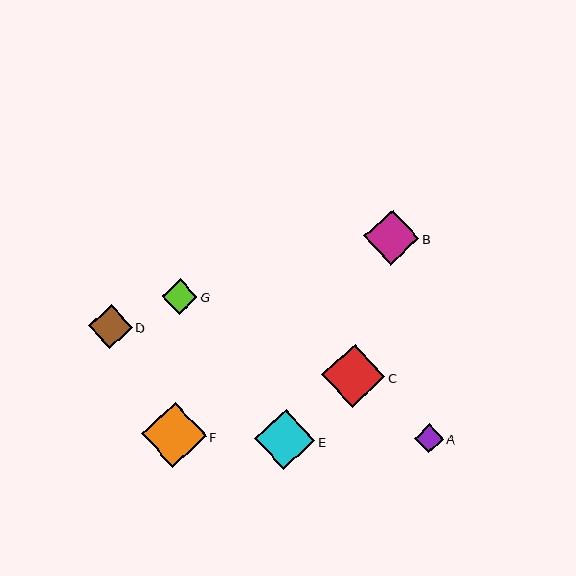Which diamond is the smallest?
Diamond A is the smallest with a size of approximately 29 pixels.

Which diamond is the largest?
Diamond F is the largest with a size of approximately 65 pixels.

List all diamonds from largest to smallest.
From largest to smallest: F, C, E, B, D, G, A.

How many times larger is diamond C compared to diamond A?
Diamond C is approximately 2.2 times the size of diamond A.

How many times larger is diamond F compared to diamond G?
Diamond F is approximately 1.8 times the size of diamond G.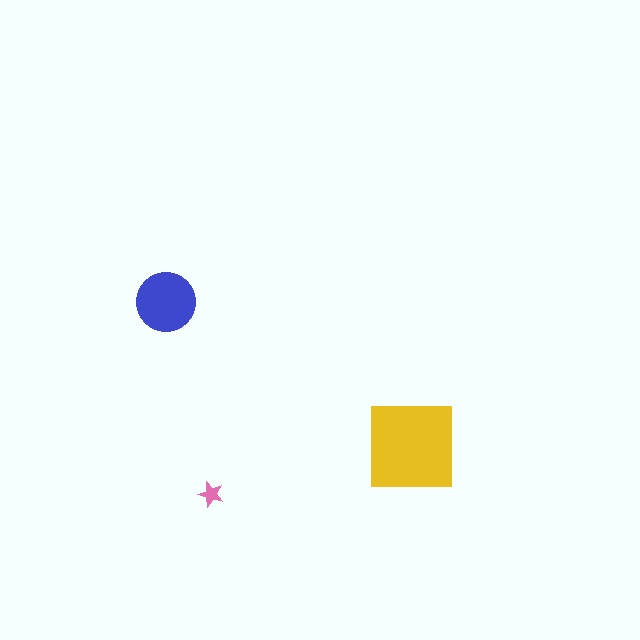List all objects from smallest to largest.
The pink star, the blue circle, the yellow square.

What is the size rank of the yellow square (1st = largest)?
1st.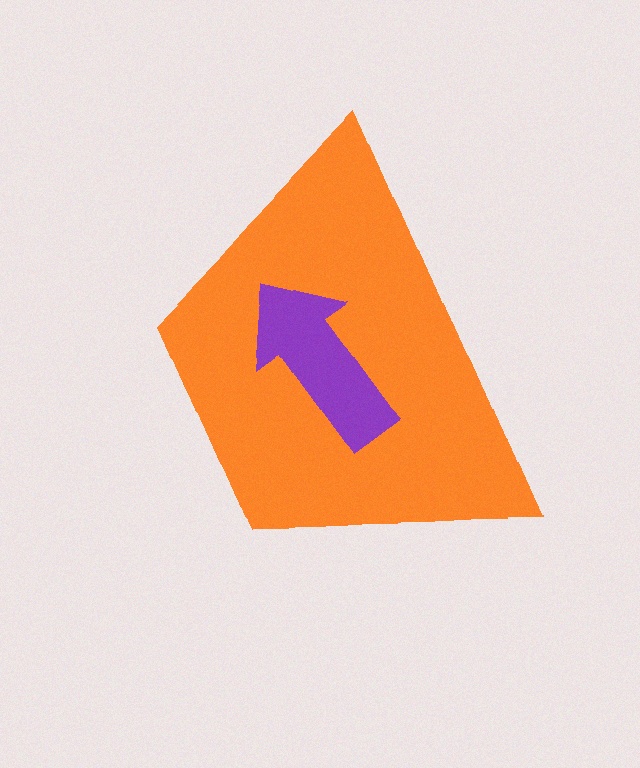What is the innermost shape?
The purple arrow.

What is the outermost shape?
The orange trapezoid.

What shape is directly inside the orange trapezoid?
The purple arrow.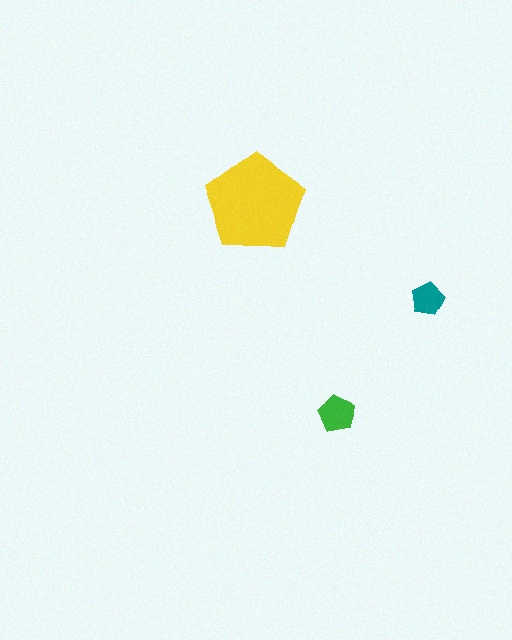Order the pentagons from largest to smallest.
the yellow one, the green one, the teal one.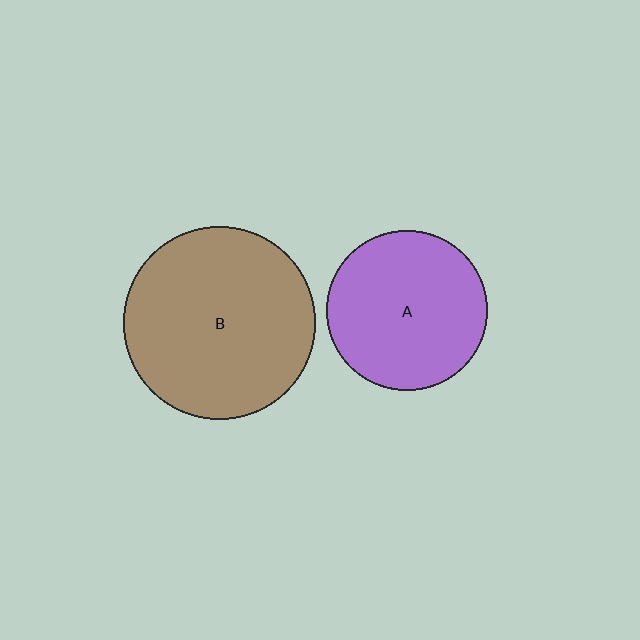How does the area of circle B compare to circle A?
Approximately 1.4 times.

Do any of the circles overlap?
No, none of the circles overlap.